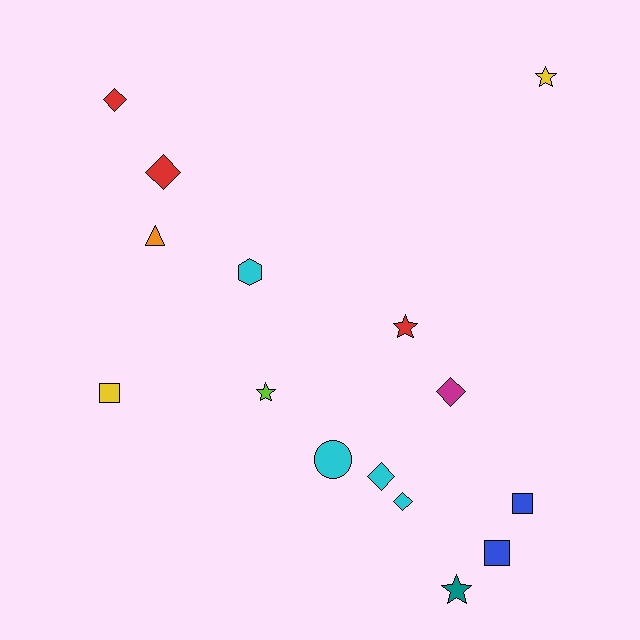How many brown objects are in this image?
There are no brown objects.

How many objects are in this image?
There are 15 objects.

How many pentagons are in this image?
There are no pentagons.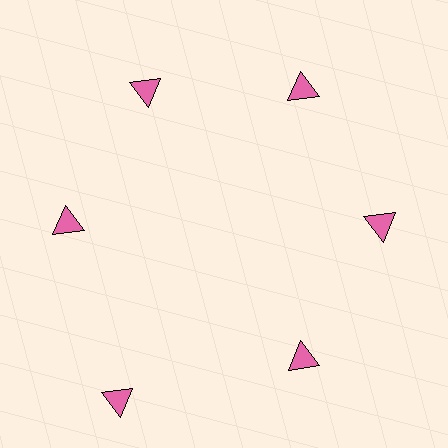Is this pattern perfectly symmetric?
No. The 6 pink triangles are arranged in a ring, but one element near the 7 o'clock position is pushed outward from the center, breaking the 6-fold rotational symmetry.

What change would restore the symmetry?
The symmetry would be restored by moving it inward, back onto the ring so that all 6 triangles sit at equal angles and equal distance from the center.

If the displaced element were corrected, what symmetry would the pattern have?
It would have 6-fold rotational symmetry — the pattern would map onto itself every 60 degrees.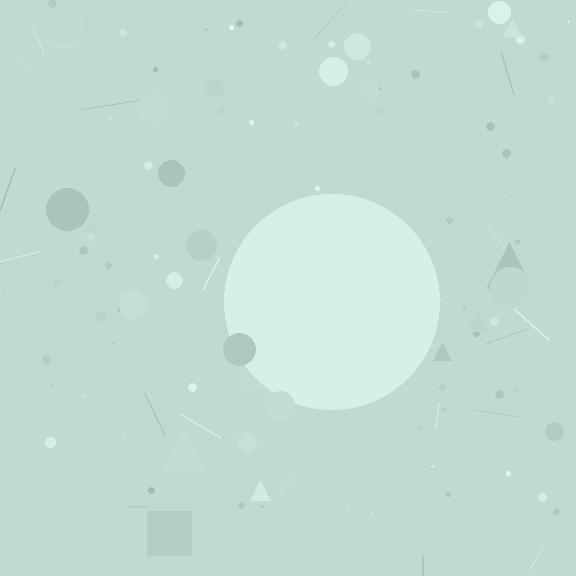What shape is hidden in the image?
A circle is hidden in the image.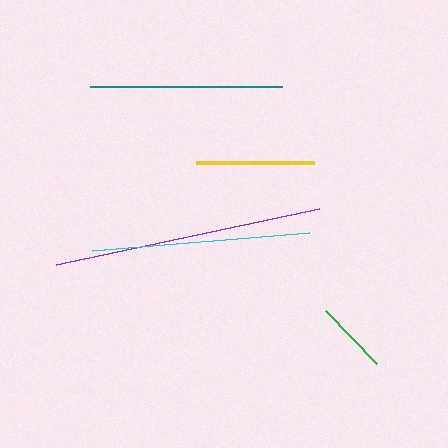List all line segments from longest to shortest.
From longest to shortest: purple, cyan, teal, yellow, green.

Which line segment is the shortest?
The green line is the shortest at approximately 74 pixels.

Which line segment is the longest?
The purple line is the longest at approximately 269 pixels.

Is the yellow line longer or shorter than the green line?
The yellow line is longer than the green line.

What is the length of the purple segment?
The purple segment is approximately 269 pixels long.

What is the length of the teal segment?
The teal segment is approximately 192 pixels long.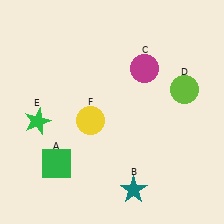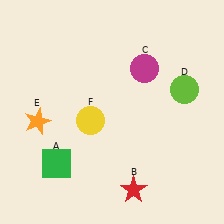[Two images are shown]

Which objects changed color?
B changed from teal to red. E changed from green to orange.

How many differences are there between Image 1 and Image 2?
There are 2 differences between the two images.